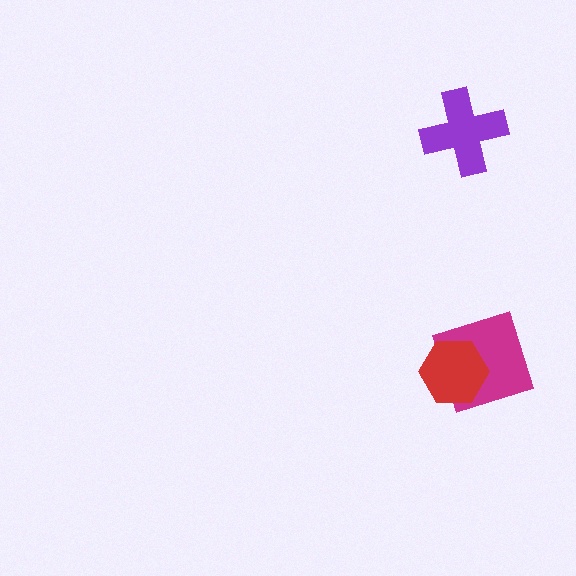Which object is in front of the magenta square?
The red hexagon is in front of the magenta square.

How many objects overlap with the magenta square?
1 object overlaps with the magenta square.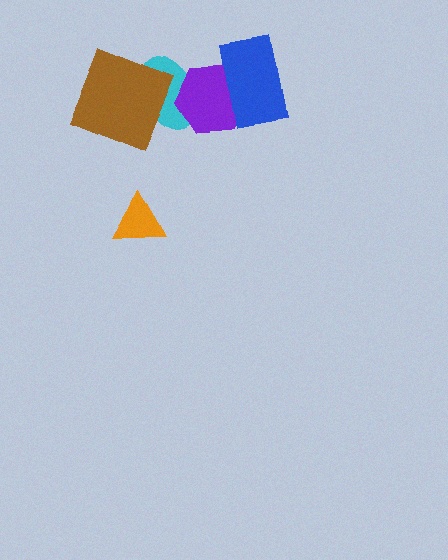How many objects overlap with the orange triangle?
0 objects overlap with the orange triangle.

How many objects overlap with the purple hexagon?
2 objects overlap with the purple hexagon.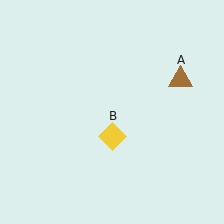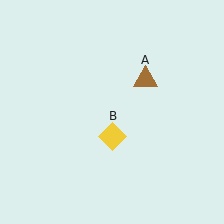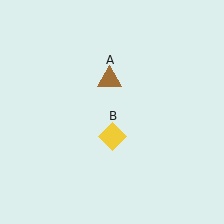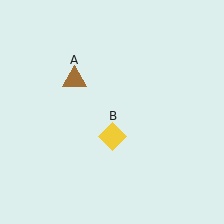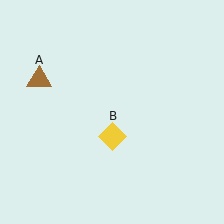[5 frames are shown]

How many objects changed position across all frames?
1 object changed position: brown triangle (object A).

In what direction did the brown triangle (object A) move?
The brown triangle (object A) moved left.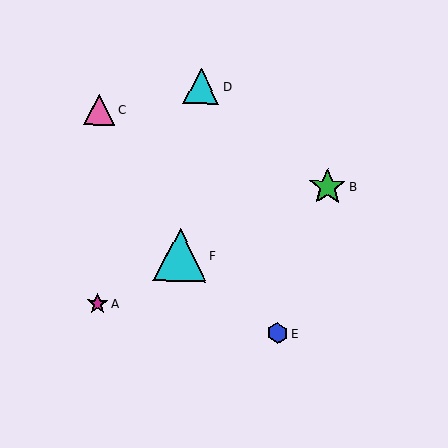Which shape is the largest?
The cyan triangle (labeled F) is the largest.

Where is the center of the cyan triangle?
The center of the cyan triangle is at (180, 254).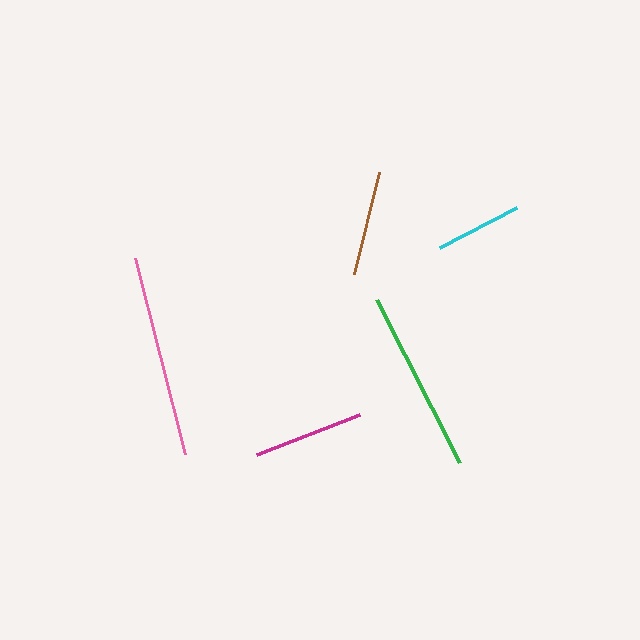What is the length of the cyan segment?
The cyan segment is approximately 87 pixels long.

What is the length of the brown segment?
The brown segment is approximately 105 pixels long.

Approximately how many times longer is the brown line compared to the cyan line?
The brown line is approximately 1.2 times the length of the cyan line.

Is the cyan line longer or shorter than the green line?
The green line is longer than the cyan line.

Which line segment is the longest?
The pink line is the longest at approximately 201 pixels.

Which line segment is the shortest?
The cyan line is the shortest at approximately 87 pixels.